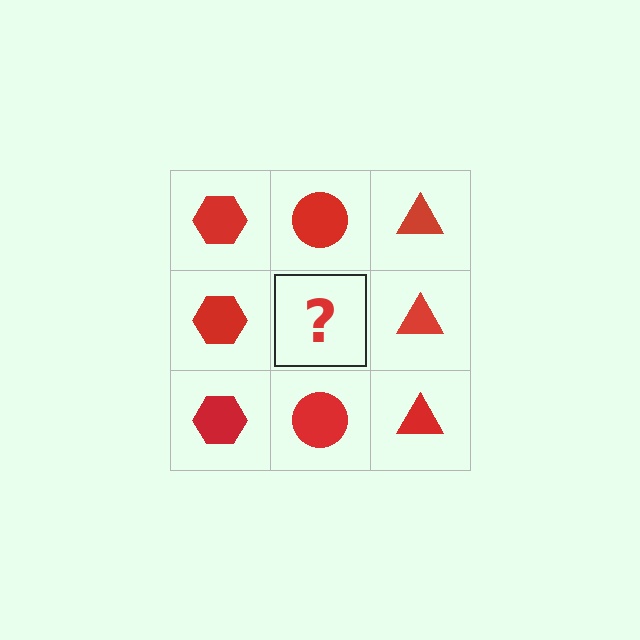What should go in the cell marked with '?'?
The missing cell should contain a red circle.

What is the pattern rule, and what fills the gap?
The rule is that each column has a consistent shape. The gap should be filled with a red circle.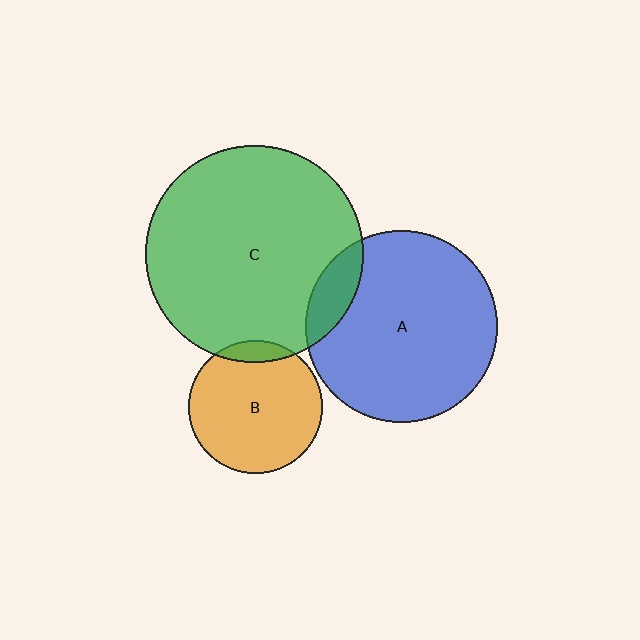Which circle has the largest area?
Circle C (green).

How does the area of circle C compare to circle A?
Approximately 1.3 times.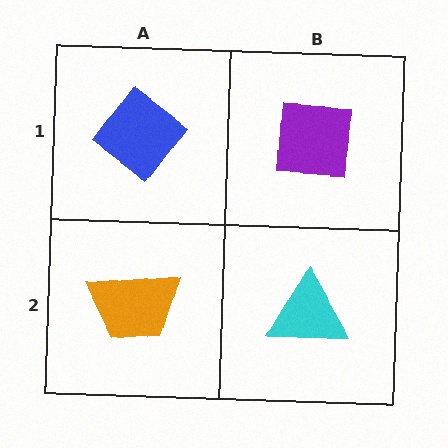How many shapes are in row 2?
2 shapes.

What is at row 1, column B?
A purple square.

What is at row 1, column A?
A blue diamond.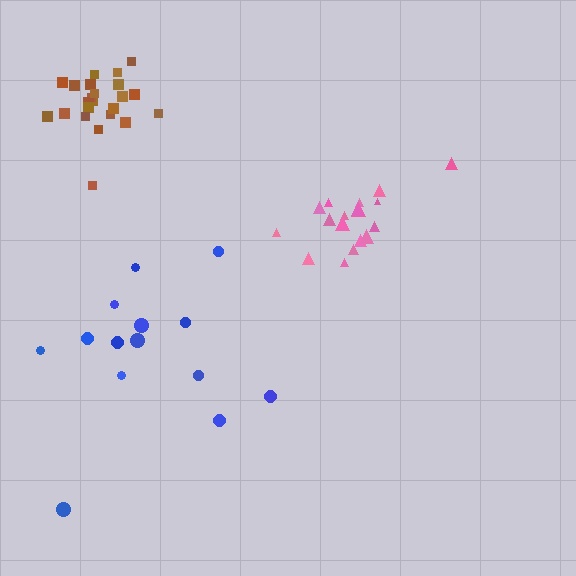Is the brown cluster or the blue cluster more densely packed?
Brown.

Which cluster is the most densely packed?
Brown.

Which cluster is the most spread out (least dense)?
Blue.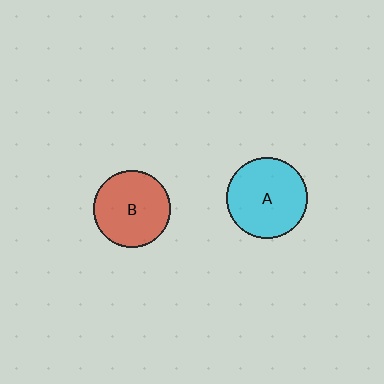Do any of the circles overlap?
No, none of the circles overlap.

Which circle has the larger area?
Circle A (cyan).